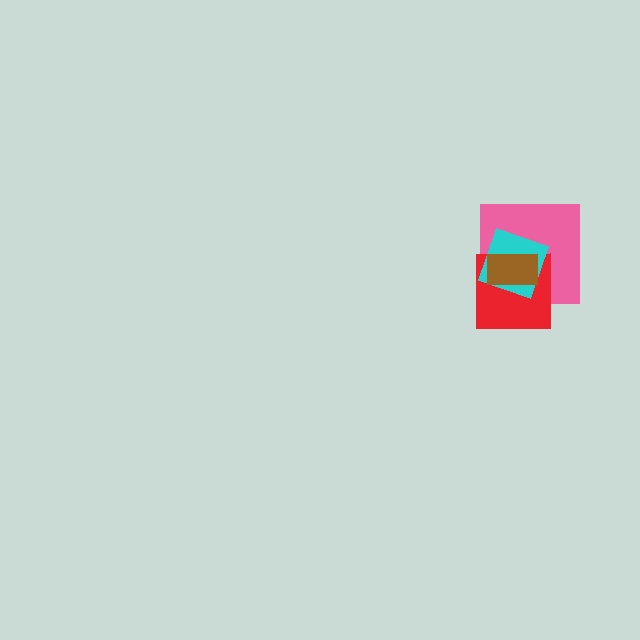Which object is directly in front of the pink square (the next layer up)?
The red square is directly in front of the pink square.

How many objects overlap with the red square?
3 objects overlap with the red square.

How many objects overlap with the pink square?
3 objects overlap with the pink square.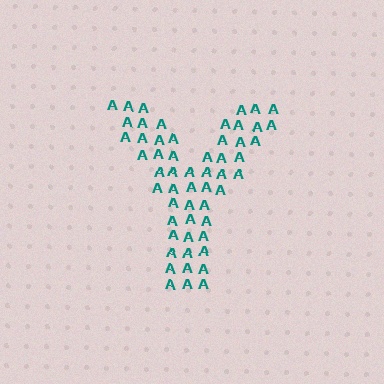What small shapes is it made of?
It is made of small letter A's.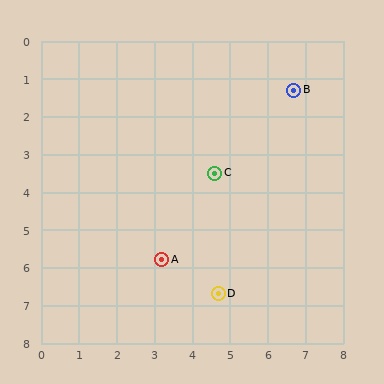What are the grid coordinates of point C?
Point C is at approximately (4.6, 3.5).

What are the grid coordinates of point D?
Point D is at approximately (4.7, 6.7).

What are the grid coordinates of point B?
Point B is at approximately (6.7, 1.3).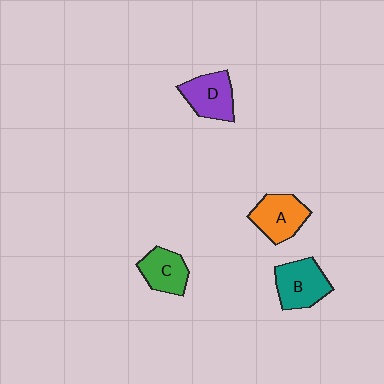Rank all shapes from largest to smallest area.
From largest to smallest: B (teal), D (purple), A (orange), C (green).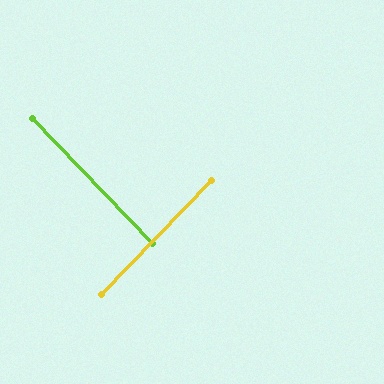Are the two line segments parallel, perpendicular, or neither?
Perpendicular — they meet at approximately 88°.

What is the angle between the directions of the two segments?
Approximately 88 degrees.